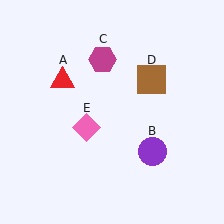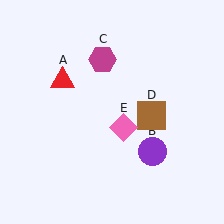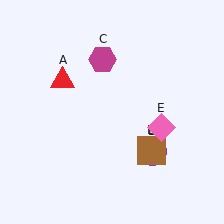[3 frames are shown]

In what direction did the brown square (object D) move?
The brown square (object D) moved down.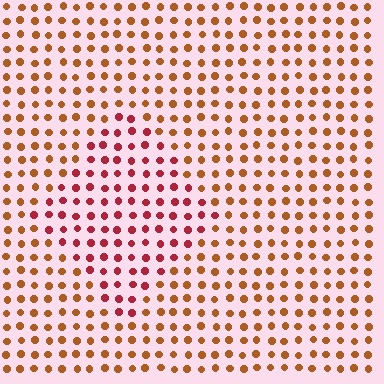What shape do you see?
I see a diamond.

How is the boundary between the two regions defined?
The boundary is defined purely by a slight shift in hue (about 37 degrees). Spacing, size, and orientation are identical on both sides.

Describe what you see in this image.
The image is filled with small brown elements in a uniform arrangement. A diamond-shaped region is visible where the elements are tinted to a slightly different hue, forming a subtle color boundary.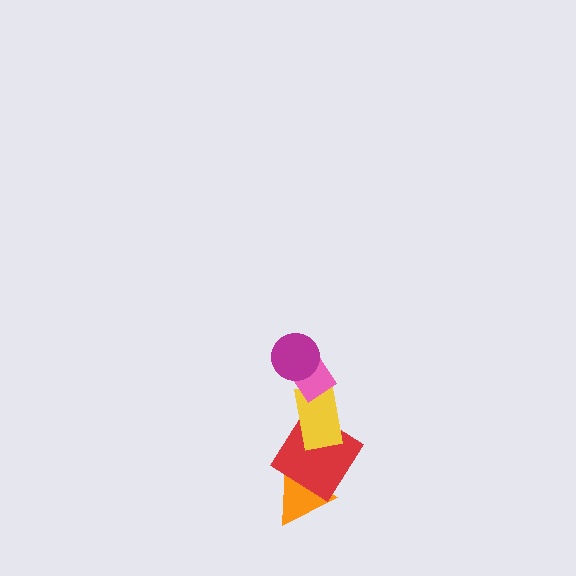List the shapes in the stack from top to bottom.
From top to bottom: the magenta circle, the pink rectangle, the yellow rectangle, the red diamond, the orange triangle.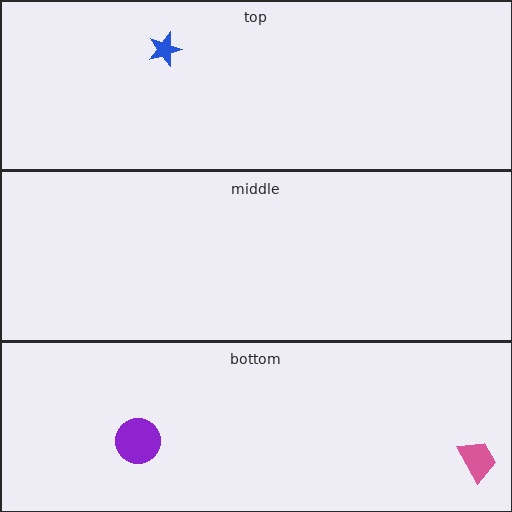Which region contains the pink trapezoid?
The bottom region.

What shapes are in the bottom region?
The purple circle, the pink trapezoid.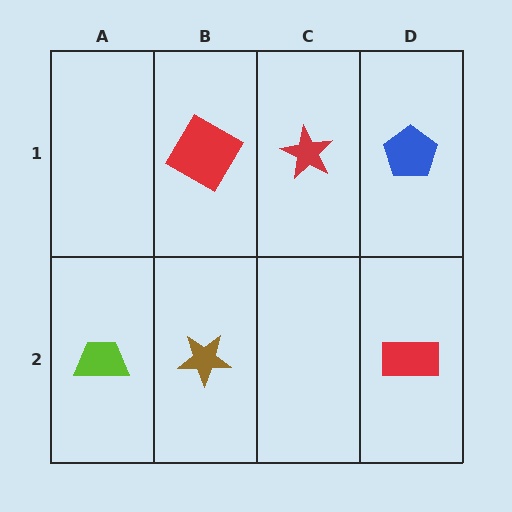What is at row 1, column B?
A red diamond.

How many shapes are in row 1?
3 shapes.